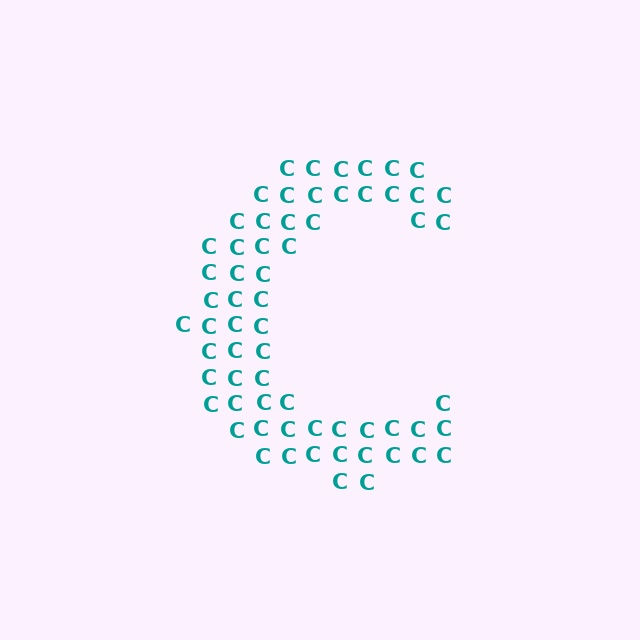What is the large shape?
The large shape is the letter C.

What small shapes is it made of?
It is made of small letter C's.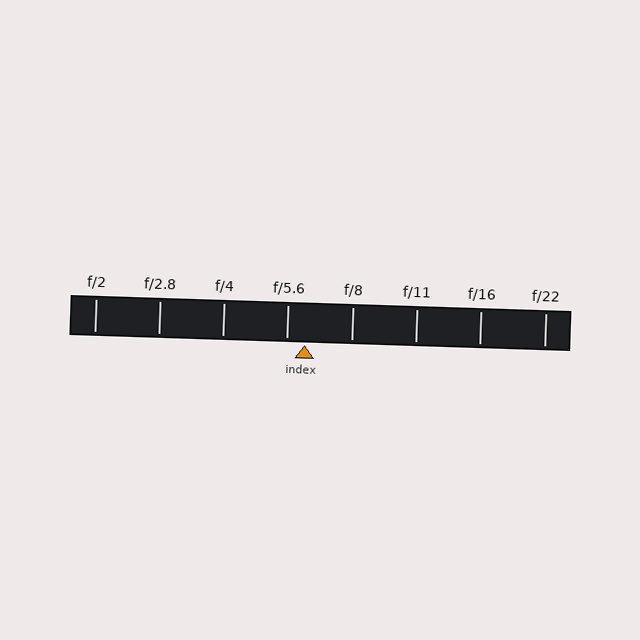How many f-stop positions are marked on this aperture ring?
There are 8 f-stop positions marked.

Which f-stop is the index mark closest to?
The index mark is closest to f/5.6.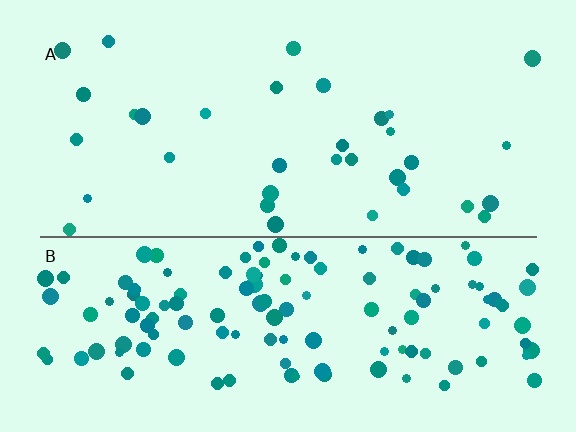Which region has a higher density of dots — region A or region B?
B (the bottom).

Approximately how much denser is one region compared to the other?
Approximately 3.8× — region B over region A.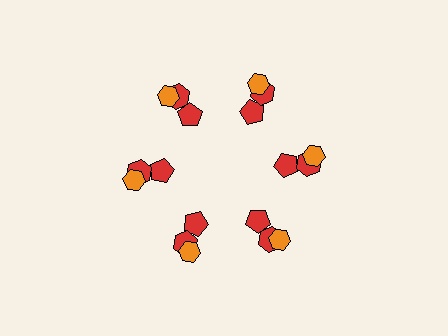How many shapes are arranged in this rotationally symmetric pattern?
There are 18 shapes, arranged in 6 groups of 3.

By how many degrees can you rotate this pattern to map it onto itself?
The pattern maps onto itself every 60 degrees of rotation.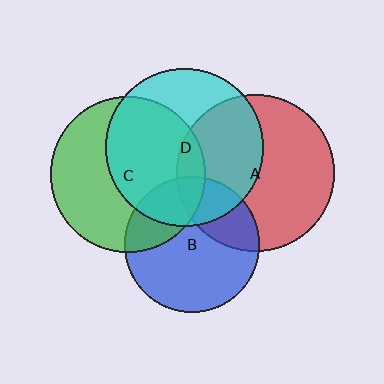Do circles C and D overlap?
Yes.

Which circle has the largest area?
Circle D (cyan).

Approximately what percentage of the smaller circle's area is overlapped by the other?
Approximately 50%.